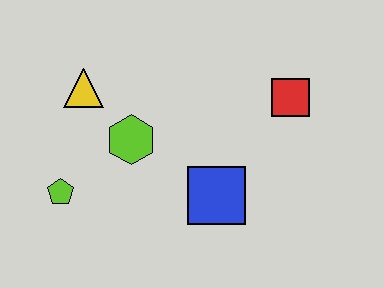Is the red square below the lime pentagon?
No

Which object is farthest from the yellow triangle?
The red square is farthest from the yellow triangle.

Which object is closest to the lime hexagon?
The yellow triangle is closest to the lime hexagon.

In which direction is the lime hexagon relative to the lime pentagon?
The lime hexagon is to the right of the lime pentagon.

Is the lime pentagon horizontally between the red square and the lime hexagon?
No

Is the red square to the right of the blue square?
Yes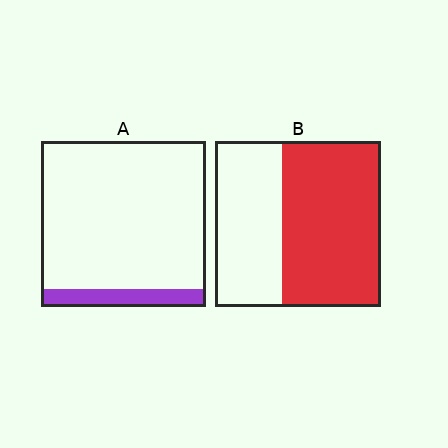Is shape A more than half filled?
No.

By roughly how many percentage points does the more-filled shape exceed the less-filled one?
By roughly 50 percentage points (B over A).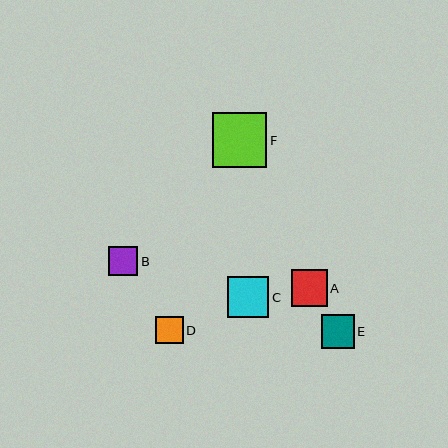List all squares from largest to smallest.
From largest to smallest: F, C, A, E, B, D.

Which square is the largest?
Square F is the largest with a size of approximately 55 pixels.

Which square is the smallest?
Square D is the smallest with a size of approximately 27 pixels.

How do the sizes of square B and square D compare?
Square B and square D are approximately the same size.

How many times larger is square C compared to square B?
Square C is approximately 1.4 times the size of square B.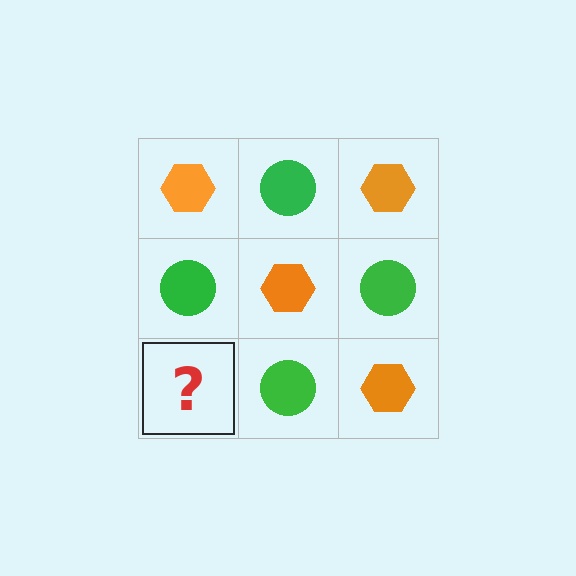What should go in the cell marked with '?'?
The missing cell should contain an orange hexagon.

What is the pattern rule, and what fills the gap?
The rule is that it alternates orange hexagon and green circle in a checkerboard pattern. The gap should be filled with an orange hexagon.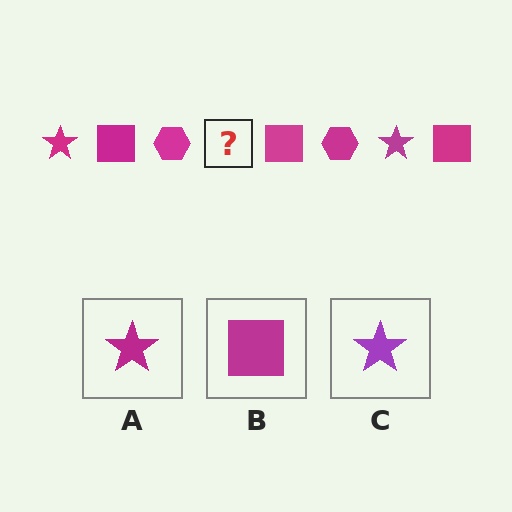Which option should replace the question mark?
Option A.